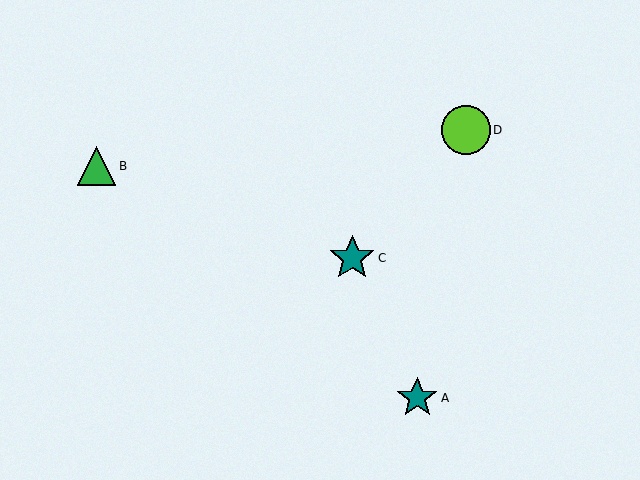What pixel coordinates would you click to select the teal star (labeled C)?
Click at (352, 258) to select the teal star C.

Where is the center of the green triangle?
The center of the green triangle is at (97, 166).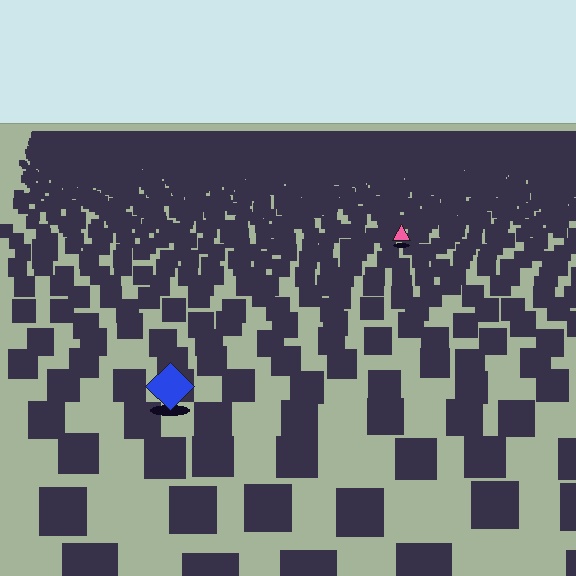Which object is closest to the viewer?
The blue diamond is closest. The texture marks near it are larger and more spread out.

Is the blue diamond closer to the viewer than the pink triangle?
Yes. The blue diamond is closer — you can tell from the texture gradient: the ground texture is coarser near it.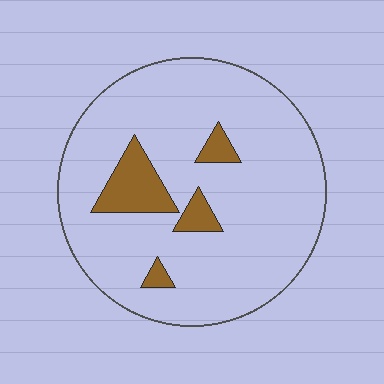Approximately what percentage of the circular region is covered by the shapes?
Approximately 10%.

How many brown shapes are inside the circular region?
4.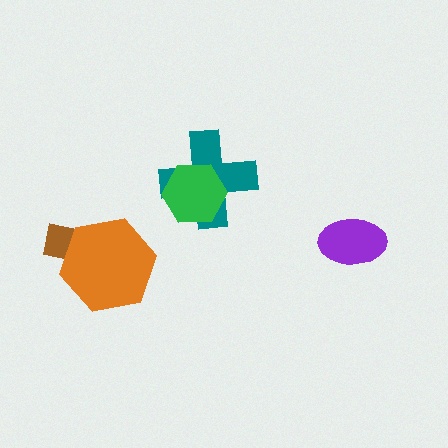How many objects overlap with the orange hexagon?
1 object overlaps with the orange hexagon.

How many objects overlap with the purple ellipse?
0 objects overlap with the purple ellipse.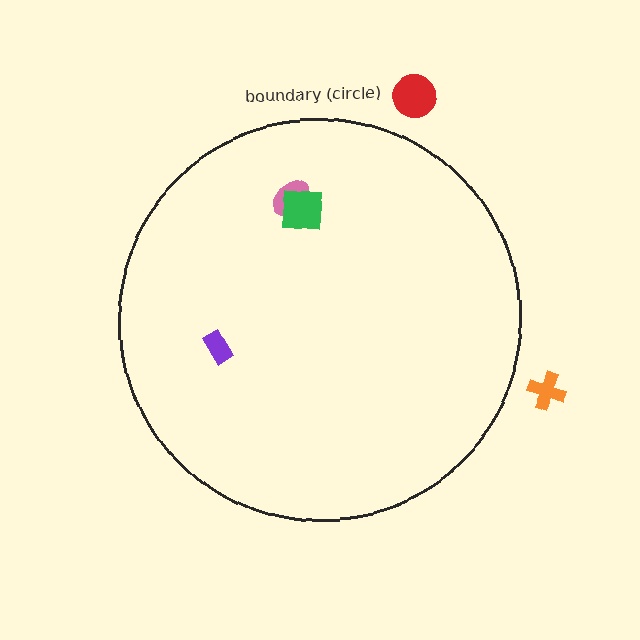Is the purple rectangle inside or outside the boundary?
Inside.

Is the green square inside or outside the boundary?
Inside.